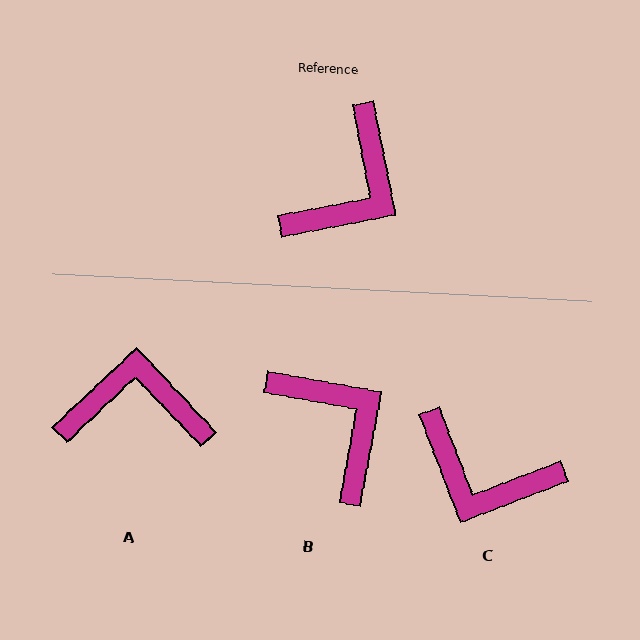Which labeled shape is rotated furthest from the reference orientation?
A, about 122 degrees away.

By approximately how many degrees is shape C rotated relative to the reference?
Approximately 80 degrees clockwise.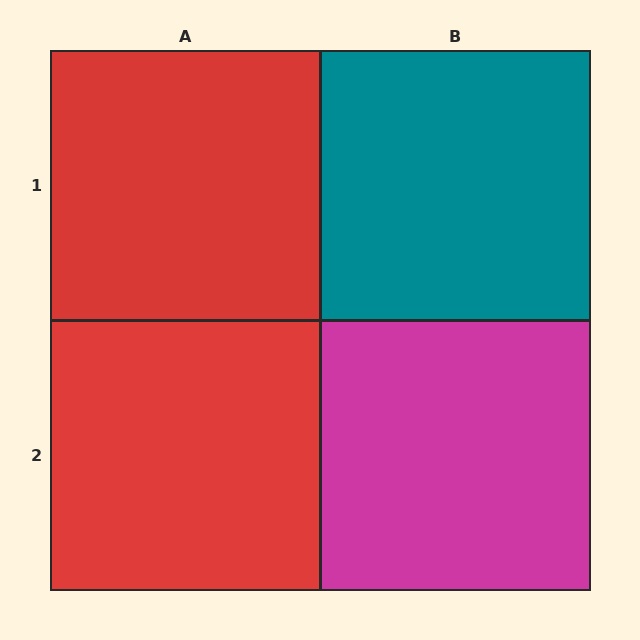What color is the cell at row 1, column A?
Red.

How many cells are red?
2 cells are red.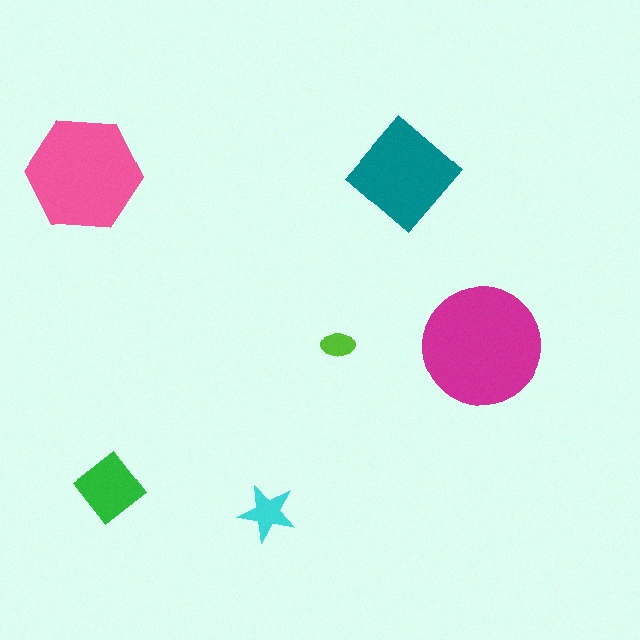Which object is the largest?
The magenta circle.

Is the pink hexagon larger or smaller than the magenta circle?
Smaller.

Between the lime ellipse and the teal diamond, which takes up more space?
The teal diamond.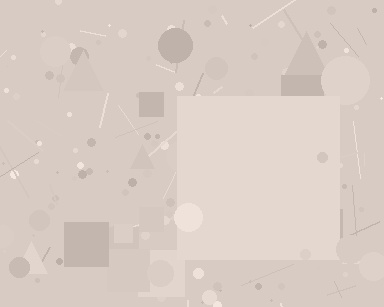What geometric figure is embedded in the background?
A square is embedded in the background.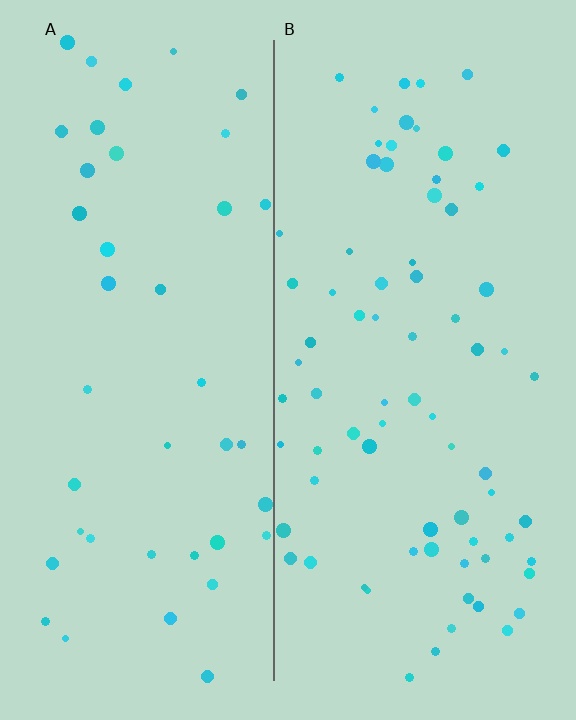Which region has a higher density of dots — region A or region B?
B (the right).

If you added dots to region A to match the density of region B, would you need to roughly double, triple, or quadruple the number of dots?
Approximately double.